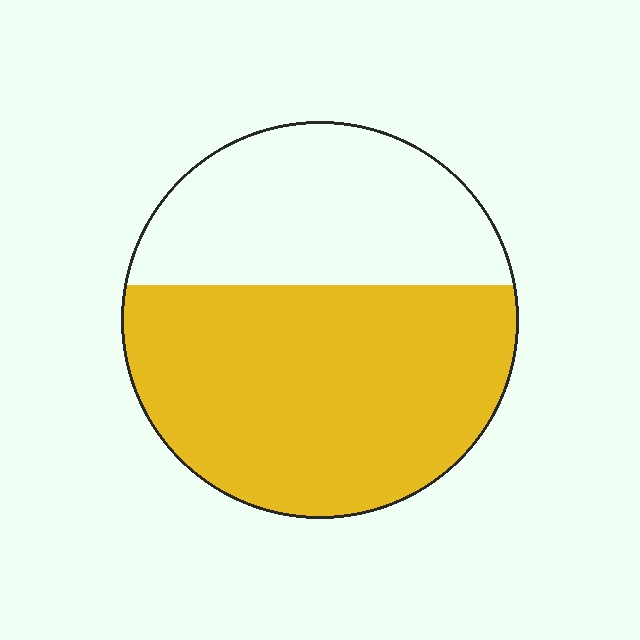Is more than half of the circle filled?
Yes.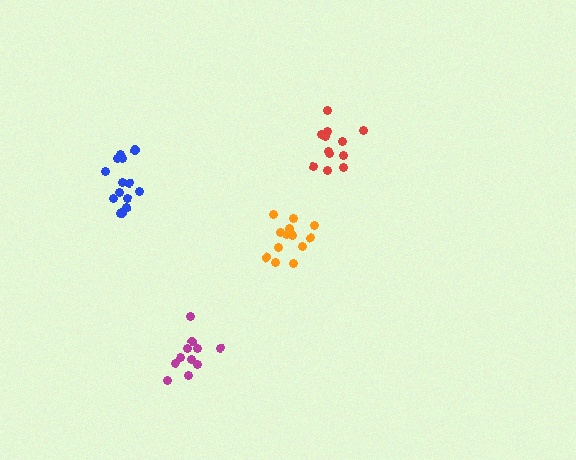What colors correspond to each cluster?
The clusters are colored: magenta, blue, red, orange.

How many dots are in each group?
Group 1: 11 dots, Group 2: 14 dots, Group 3: 12 dots, Group 4: 14 dots (51 total).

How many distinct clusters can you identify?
There are 4 distinct clusters.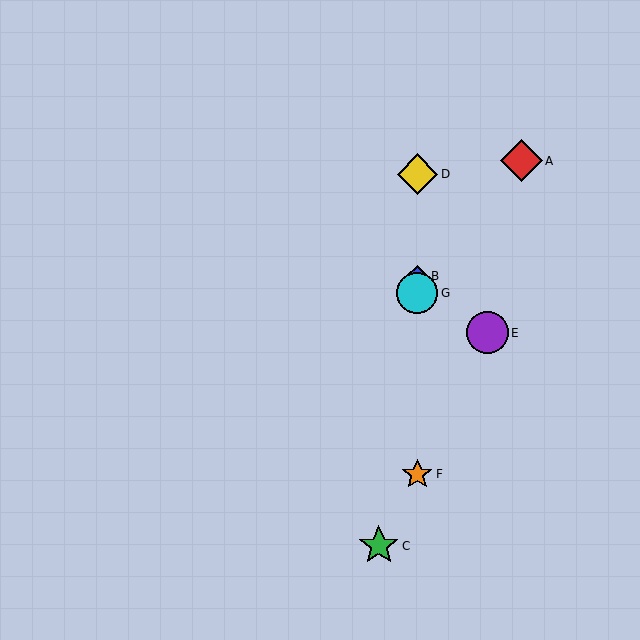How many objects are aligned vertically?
4 objects (B, D, F, G) are aligned vertically.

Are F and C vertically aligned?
No, F is at x≈417 and C is at x≈379.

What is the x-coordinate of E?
Object E is at x≈487.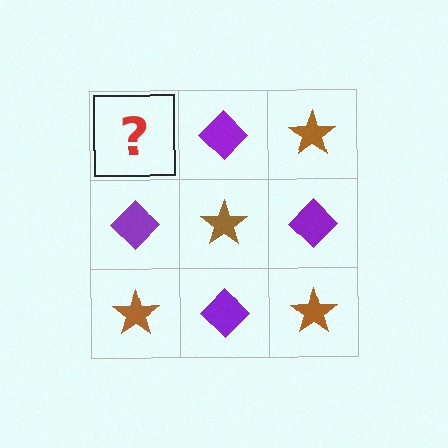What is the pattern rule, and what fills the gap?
The rule is that it alternates brown star and purple diamond in a checkerboard pattern. The gap should be filled with a brown star.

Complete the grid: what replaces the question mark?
The question mark should be replaced with a brown star.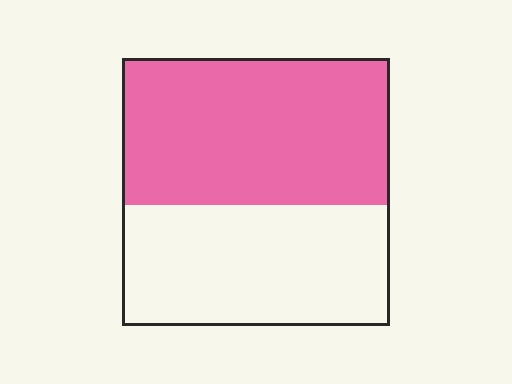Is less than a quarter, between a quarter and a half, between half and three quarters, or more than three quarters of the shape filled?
Between half and three quarters.